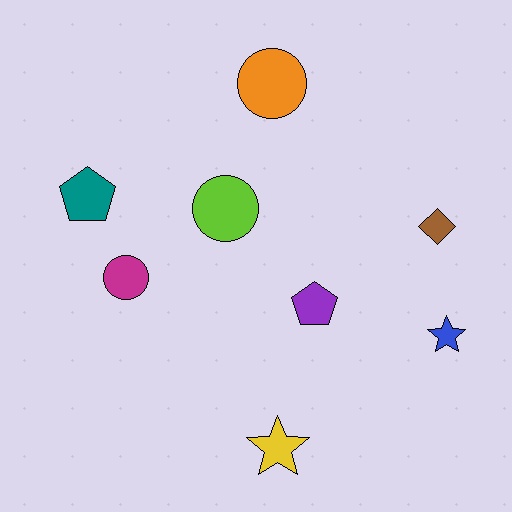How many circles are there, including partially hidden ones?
There are 3 circles.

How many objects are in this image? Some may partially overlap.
There are 8 objects.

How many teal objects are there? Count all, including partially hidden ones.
There is 1 teal object.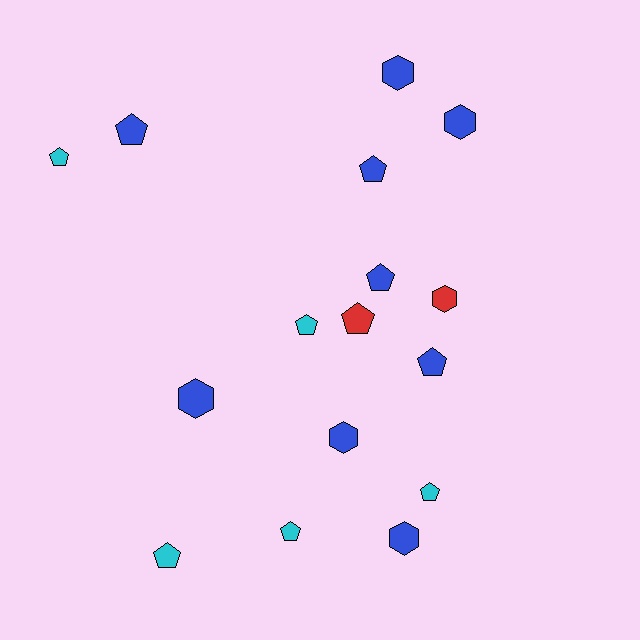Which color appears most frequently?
Blue, with 9 objects.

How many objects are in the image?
There are 16 objects.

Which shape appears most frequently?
Pentagon, with 10 objects.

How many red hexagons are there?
There is 1 red hexagon.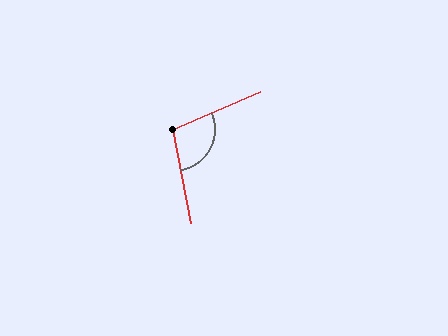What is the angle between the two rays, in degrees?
Approximately 103 degrees.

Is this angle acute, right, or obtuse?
It is obtuse.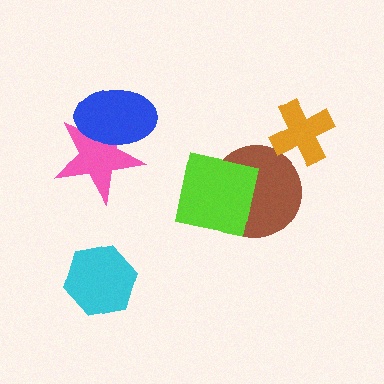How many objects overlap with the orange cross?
0 objects overlap with the orange cross.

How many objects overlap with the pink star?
1 object overlaps with the pink star.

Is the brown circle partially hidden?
Yes, it is partially covered by another shape.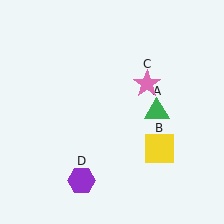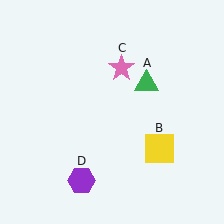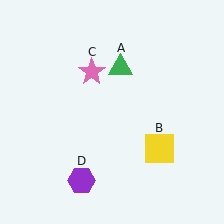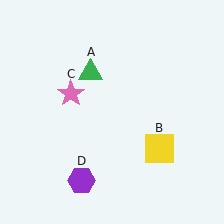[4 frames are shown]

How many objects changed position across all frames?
2 objects changed position: green triangle (object A), pink star (object C).